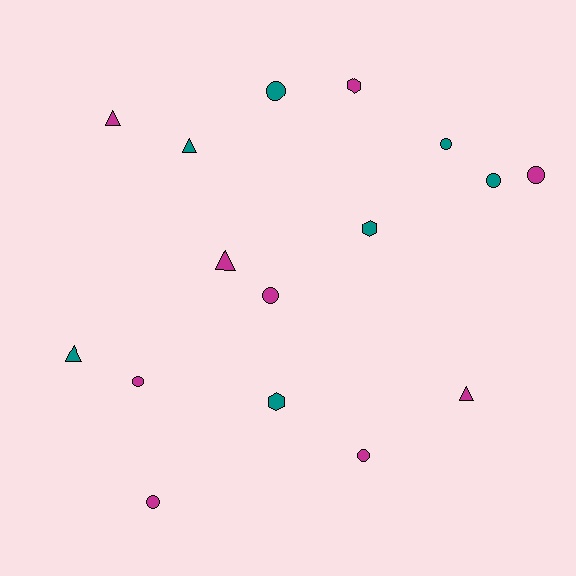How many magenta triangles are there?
There are 3 magenta triangles.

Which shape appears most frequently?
Circle, with 8 objects.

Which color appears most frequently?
Magenta, with 9 objects.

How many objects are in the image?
There are 16 objects.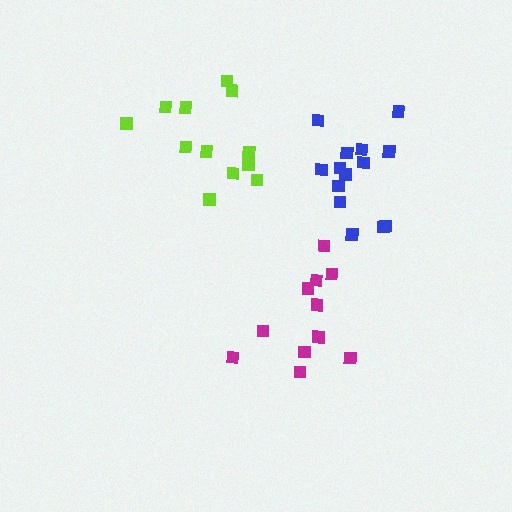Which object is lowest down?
The magenta cluster is bottommost.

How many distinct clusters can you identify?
There are 3 distinct clusters.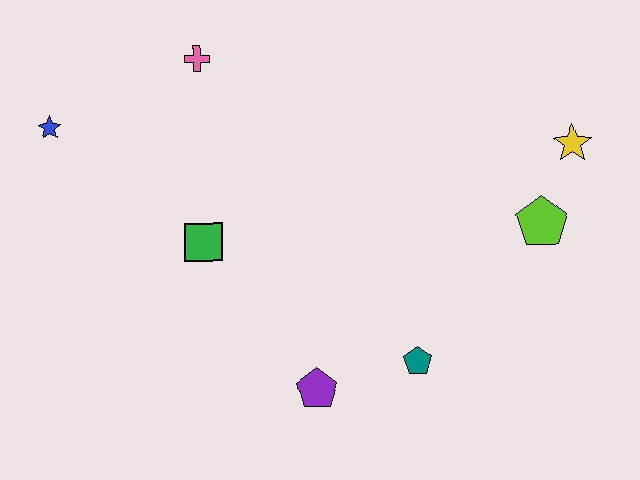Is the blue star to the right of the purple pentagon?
No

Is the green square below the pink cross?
Yes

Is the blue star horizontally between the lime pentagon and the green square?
No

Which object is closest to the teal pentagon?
The purple pentagon is closest to the teal pentagon.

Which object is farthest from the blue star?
The yellow star is farthest from the blue star.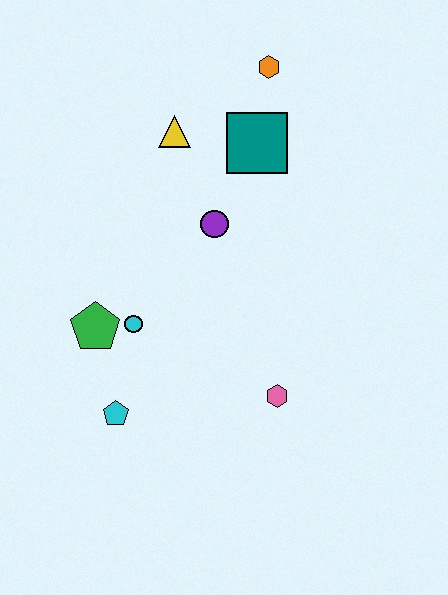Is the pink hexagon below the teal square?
Yes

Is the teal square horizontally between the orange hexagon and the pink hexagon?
No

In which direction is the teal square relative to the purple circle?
The teal square is above the purple circle.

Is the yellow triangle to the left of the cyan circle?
No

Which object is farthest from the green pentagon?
The orange hexagon is farthest from the green pentagon.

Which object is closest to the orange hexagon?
The teal square is closest to the orange hexagon.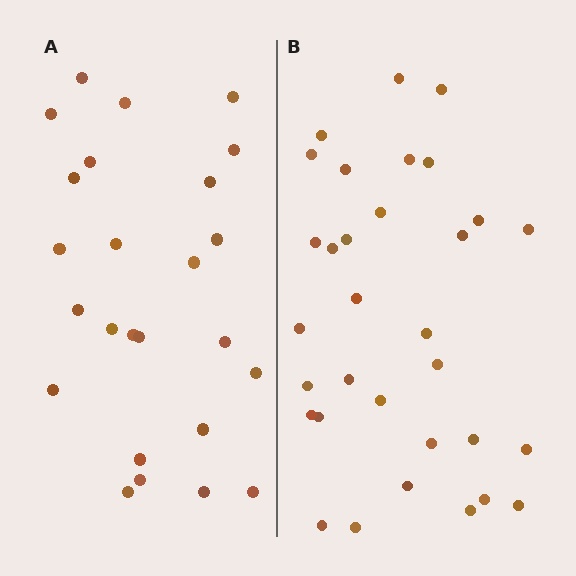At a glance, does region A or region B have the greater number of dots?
Region B (the right region) has more dots.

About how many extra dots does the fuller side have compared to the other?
Region B has roughly 8 or so more dots than region A.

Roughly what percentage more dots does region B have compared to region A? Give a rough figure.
About 30% more.